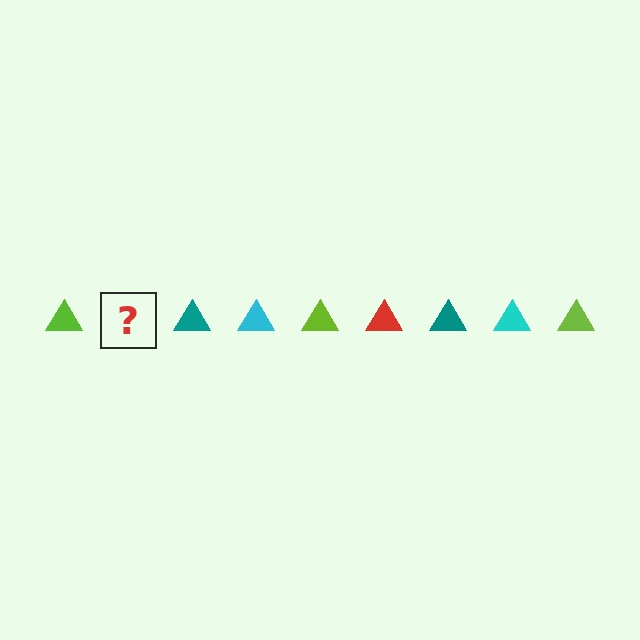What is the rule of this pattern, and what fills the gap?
The rule is that the pattern cycles through lime, red, teal, cyan triangles. The gap should be filled with a red triangle.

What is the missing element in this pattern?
The missing element is a red triangle.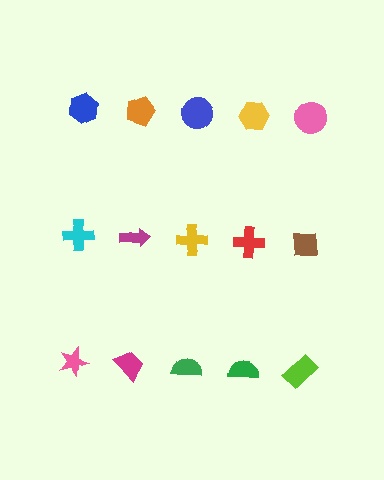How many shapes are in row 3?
5 shapes.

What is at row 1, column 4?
A yellow hexagon.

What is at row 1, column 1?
A blue hexagon.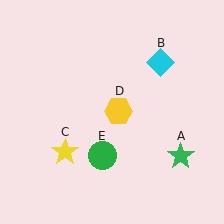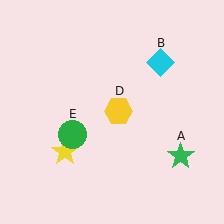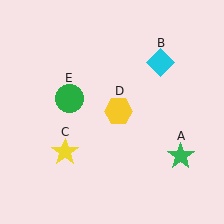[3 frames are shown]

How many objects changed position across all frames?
1 object changed position: green circle (object E).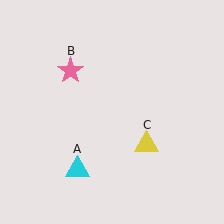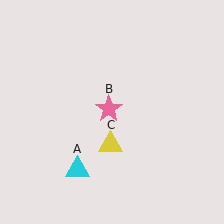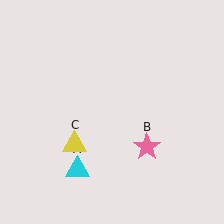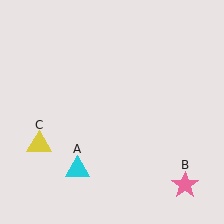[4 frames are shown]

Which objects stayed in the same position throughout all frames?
Cyan triangle (object A) remained stationary.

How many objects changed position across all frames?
2 objects changed position: pink star (object B), yellow triangle (object C).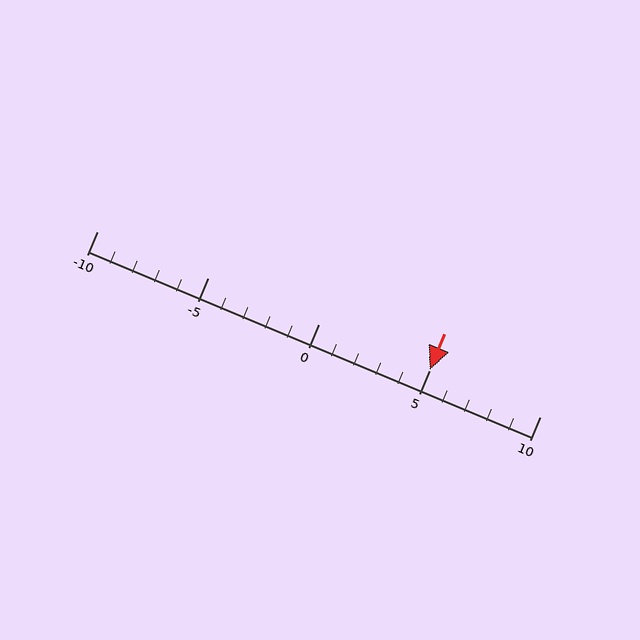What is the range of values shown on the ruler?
The ruler shows values from -10 to 10.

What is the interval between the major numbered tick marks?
The major tick marks are spaced 5 units apart.